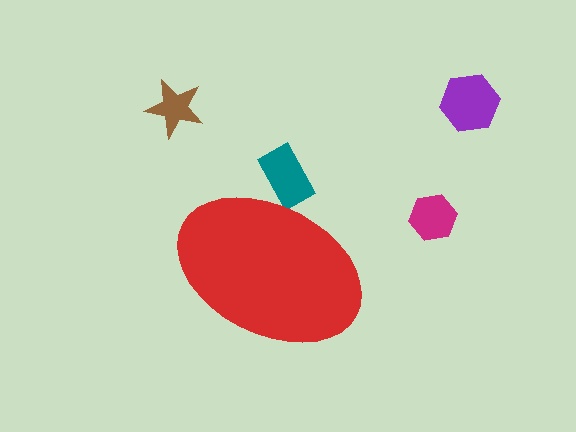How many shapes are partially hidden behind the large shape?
1 shape is partially hidden.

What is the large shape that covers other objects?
A red ellipse.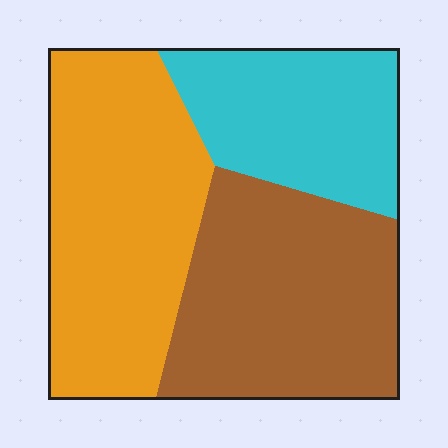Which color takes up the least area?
Cyan, at roughly 25%.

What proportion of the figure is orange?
Orange covers around 40% of the figure.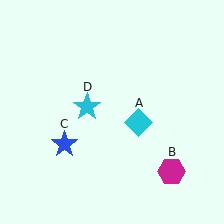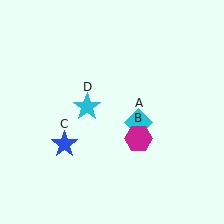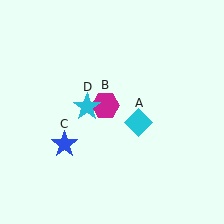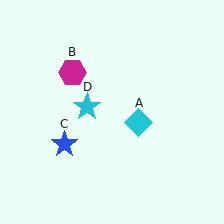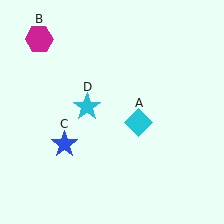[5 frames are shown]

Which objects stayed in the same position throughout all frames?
Cyan diamond (object A) and blue star (object C) and cyan star (object D) remained stationary.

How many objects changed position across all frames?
1 object changed position: magenta hexagon (object B).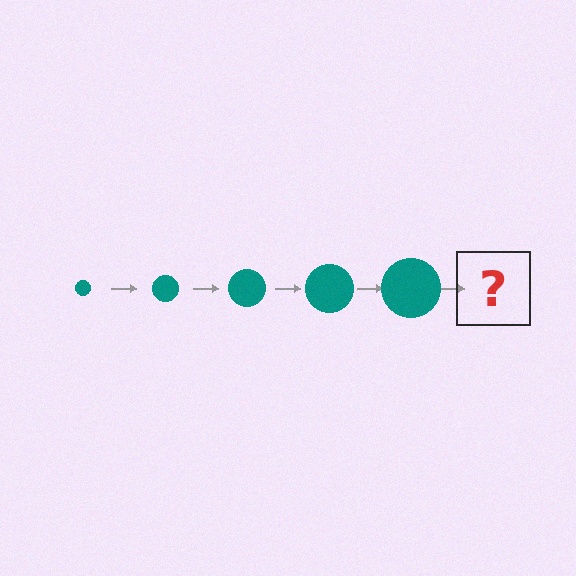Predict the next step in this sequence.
The next step is a teal circle, larger than the previous one.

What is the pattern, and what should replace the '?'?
The pattern is that the circle gets progressively larger each step. The '?' should be a teal circle, larger than the previous one.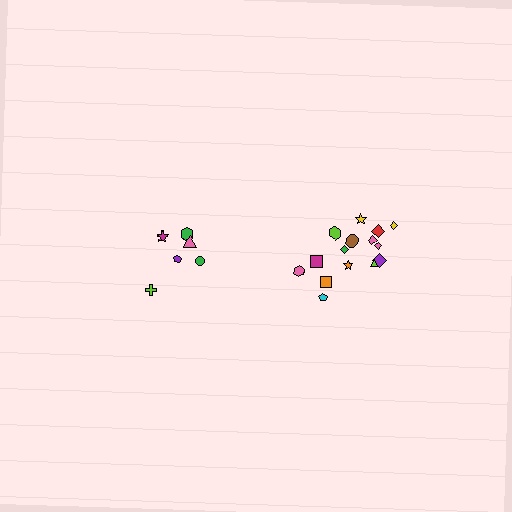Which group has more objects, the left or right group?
The right group.